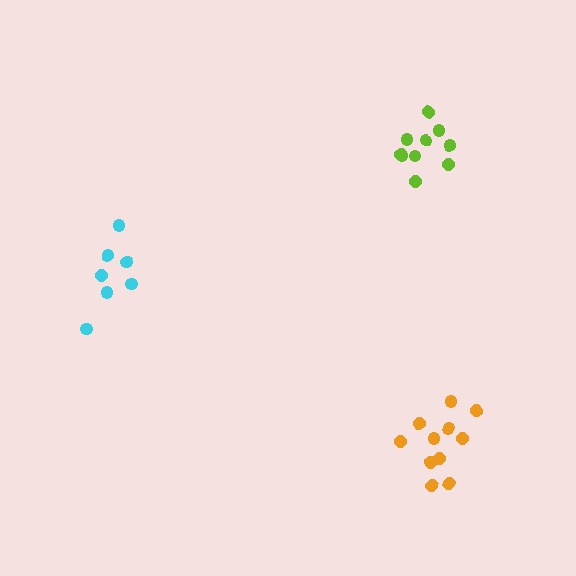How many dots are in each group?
Group 1: 7 dots, Group 2: 11 dots, Group 3: 10 dots (28 total).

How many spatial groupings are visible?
There are 3 spatial groupings.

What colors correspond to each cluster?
The clusters are colored: cyan, orange, lime.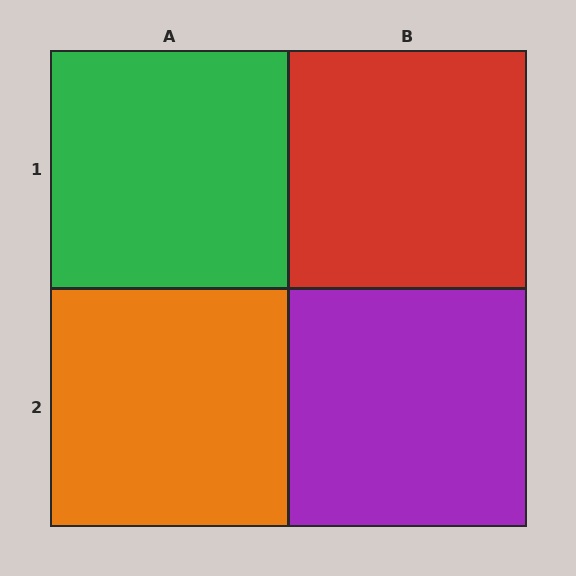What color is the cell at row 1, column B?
Red.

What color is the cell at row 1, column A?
Green.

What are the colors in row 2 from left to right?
Orange, purple.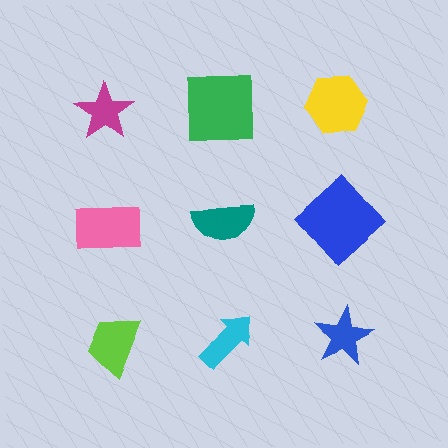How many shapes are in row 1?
3 shapes.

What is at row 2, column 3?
A blue diamond.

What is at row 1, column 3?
A yellow hexagon.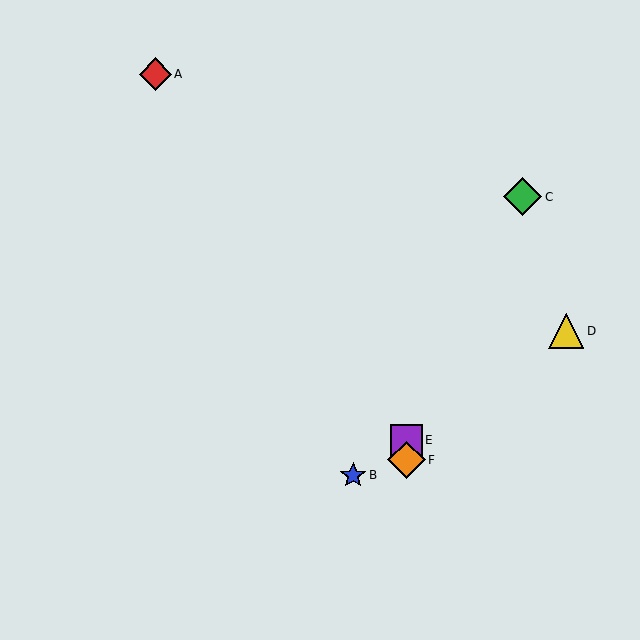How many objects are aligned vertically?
2 objects (E, F) are aligned vertically.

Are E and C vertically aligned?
No, E is at x≈407 and C is at x≈523.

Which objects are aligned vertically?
Objects E, F are aligned vertically.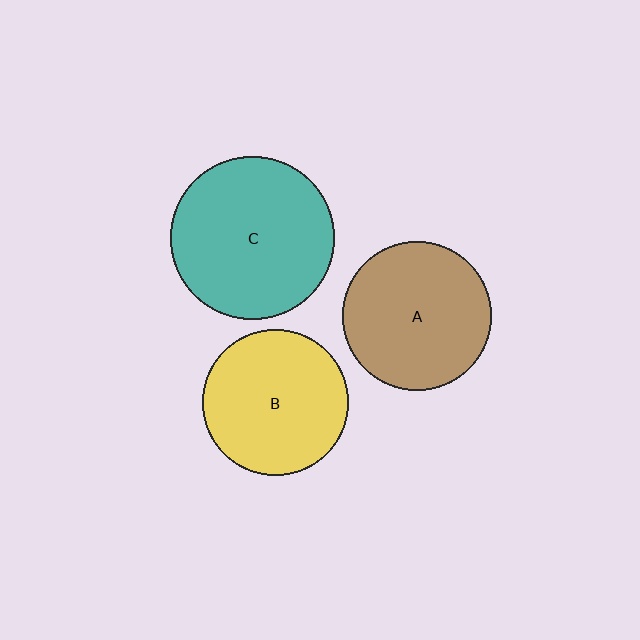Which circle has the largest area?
Circle C (teal).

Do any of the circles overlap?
No, none of the circles overlap.